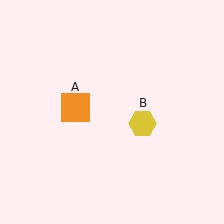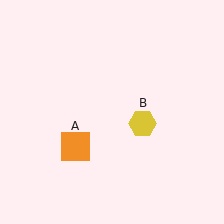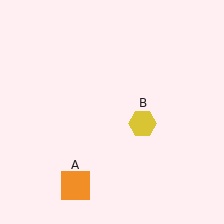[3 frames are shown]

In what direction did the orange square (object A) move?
The orange square (object A) moved down.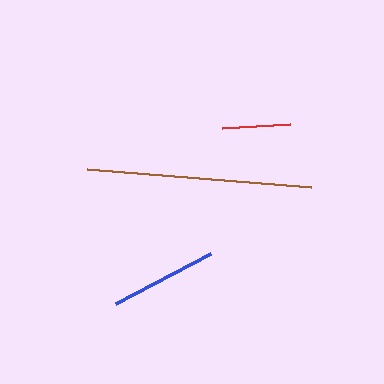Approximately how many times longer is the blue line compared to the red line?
The blue line is approximately 1.6 times the length of the red line.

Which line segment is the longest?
The brown line is the longest at approximately 224 pixels.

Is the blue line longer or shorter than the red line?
The blue line is longer than the red line.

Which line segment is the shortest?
The red line is the shortest at approximately 68 pixels.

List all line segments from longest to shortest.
From longest to shortest: brown, blue, red.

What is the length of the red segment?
The red segment is approximately 68 pixels long.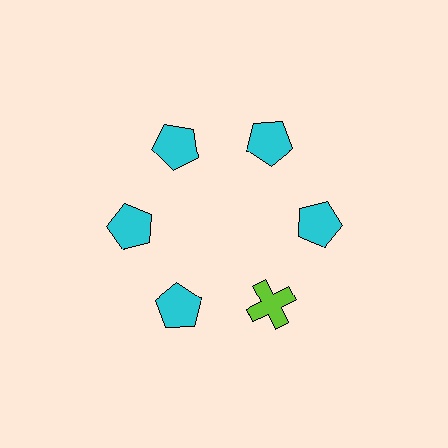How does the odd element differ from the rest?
It differs in both color (lime instead of cyan) and shape (cross instead of pentagon).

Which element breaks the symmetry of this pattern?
The lime cross at roughly the 5 o'clock position breaks the symmetry. All other shapes are cyan pentagons.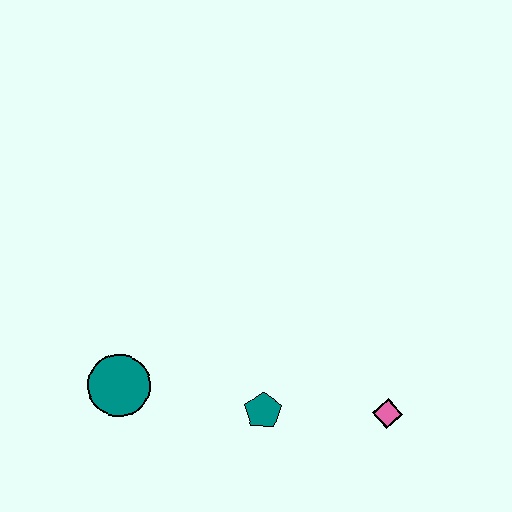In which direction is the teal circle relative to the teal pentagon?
The teal circle is to the left of the teal pentagon.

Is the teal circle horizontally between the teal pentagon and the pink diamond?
No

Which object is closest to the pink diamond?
The teal pentagon is closest to the pink diamond.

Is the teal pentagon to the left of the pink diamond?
Yes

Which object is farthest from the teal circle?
The pink diamond is farthest from the teal circle.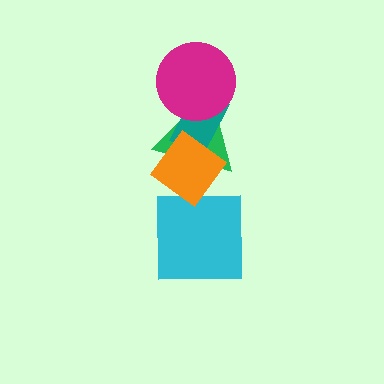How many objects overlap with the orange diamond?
3 objects overlap with the orange diamond.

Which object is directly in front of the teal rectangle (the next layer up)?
The orange diamond is directly in front of the teal rectangle.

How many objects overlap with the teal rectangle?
3 objects overlap with the teal rectangle.